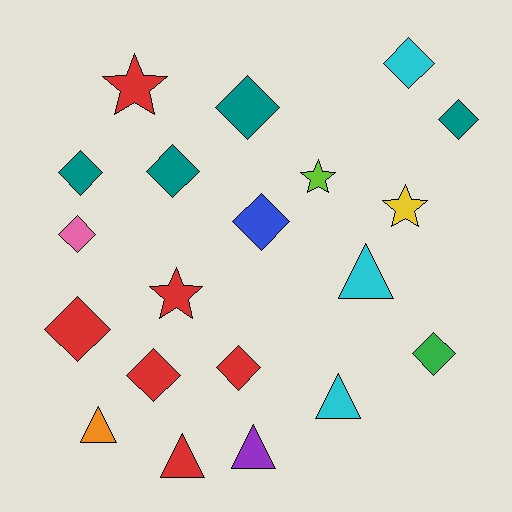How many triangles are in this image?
There are 5 triangles.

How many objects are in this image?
There are 20 objects.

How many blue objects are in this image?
There is 1 blue object.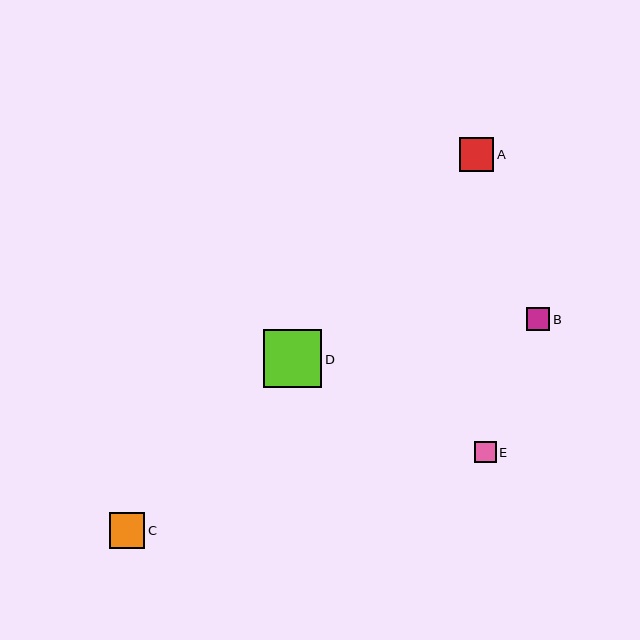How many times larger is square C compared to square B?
Square C is approximately 1.5 times the size of square B.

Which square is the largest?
Square D is the largest with a size of approximately 58 pixels.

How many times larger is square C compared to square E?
Square C is approximately 1.6 times the size of square E.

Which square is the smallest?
Square E is the smallest with a size of approximately 22 pixels.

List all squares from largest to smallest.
From largest to smallest: D, C, A, B, E.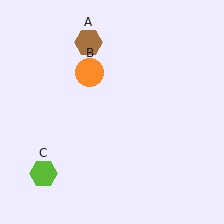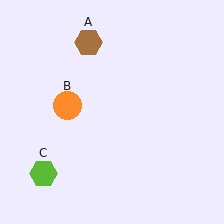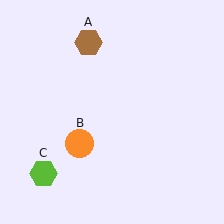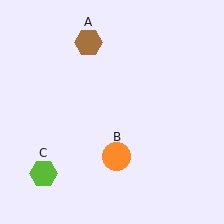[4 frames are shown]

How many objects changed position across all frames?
1 object changed position: orange circle (object B).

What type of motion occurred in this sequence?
The orange circle (object B) rotated counterclockwise around the center of the scene.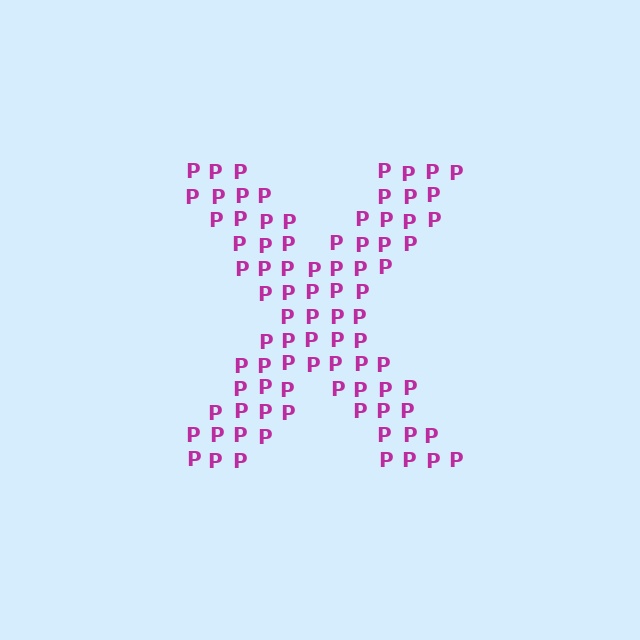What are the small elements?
The small elements are letter P's.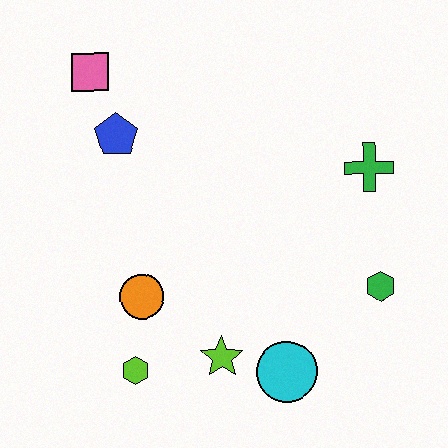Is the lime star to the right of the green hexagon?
No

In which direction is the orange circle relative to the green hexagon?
The orange circle is to the left of the green hexagon.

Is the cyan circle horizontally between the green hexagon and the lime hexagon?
Yes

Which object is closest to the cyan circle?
The lime star is closest to the cyan circle.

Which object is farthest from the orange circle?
The green cross is farthest from the orange circle.